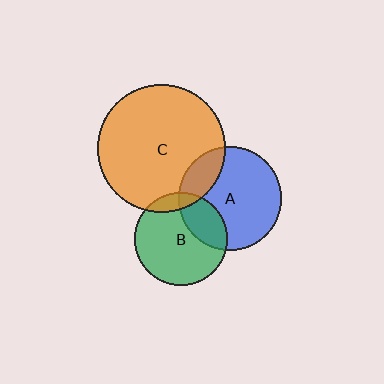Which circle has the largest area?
Circle C (orange).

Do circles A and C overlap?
Yes.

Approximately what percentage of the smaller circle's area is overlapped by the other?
Approximately 20%.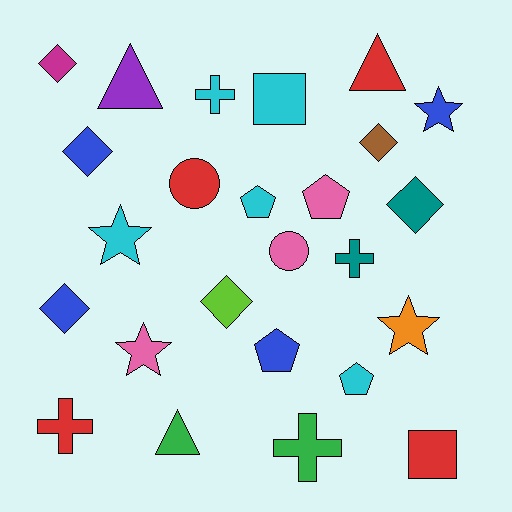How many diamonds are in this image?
There are 6 diamonds.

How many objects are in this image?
There are 25 objects.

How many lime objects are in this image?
There is 1 lime object.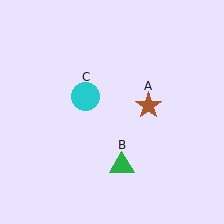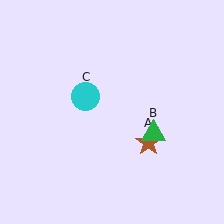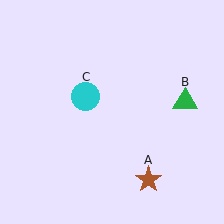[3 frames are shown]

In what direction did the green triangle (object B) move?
The green triangle (object B) moved up and to the right.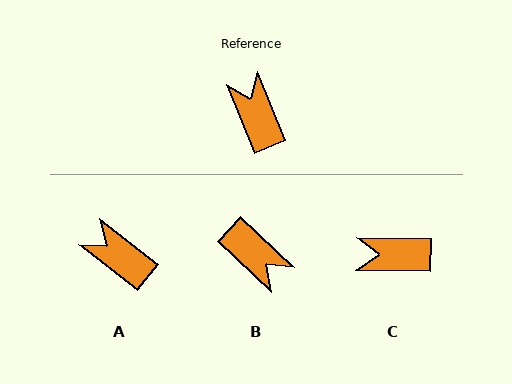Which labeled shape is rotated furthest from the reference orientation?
B, about 155 degrees away.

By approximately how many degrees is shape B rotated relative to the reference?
Approximately 155 degrees clockwise.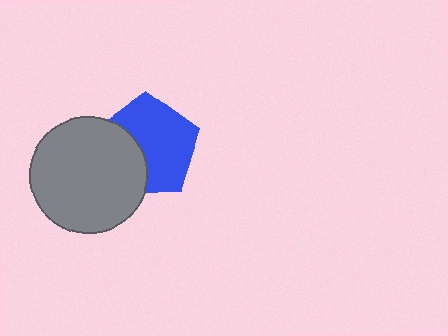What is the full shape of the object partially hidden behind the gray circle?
The partially hidden object is a blue pentagon.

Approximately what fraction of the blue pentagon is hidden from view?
Roughly 36% of the blue pentagon is hidden behind the gray circle.